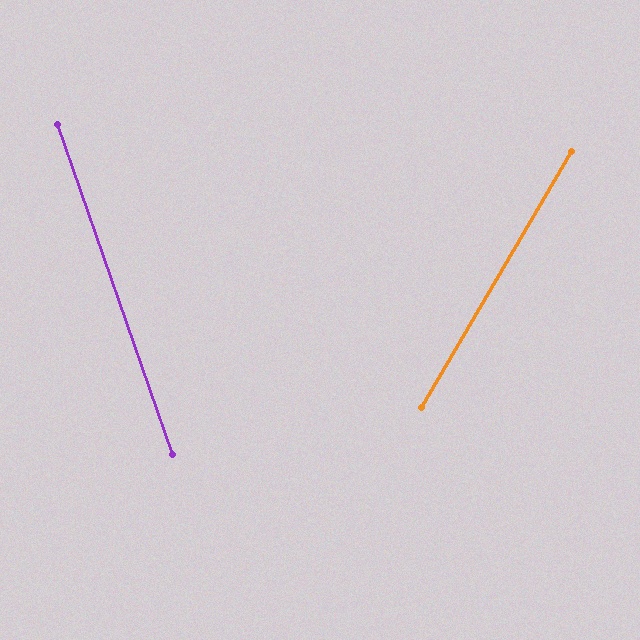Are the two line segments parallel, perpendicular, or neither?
Neither parallel nor perpendicular — they differ by about 49°.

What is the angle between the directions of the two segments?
Approximately 49 degrees.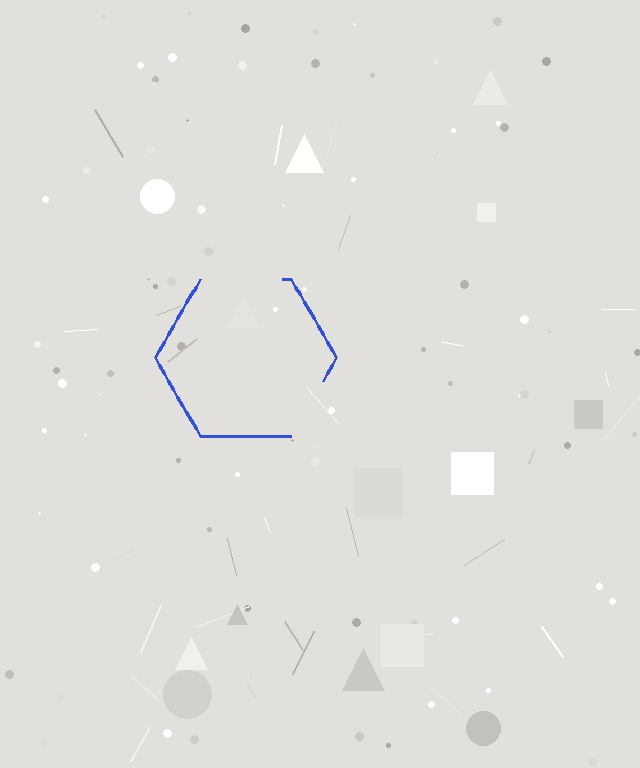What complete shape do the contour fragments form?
The contour fragments form a hexagon.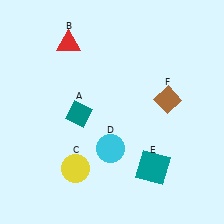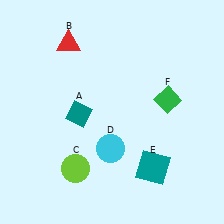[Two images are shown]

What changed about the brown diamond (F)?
In Image 1, F is brown. In Image 2, it changed to green.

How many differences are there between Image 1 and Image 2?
There are 2 differences between the two images.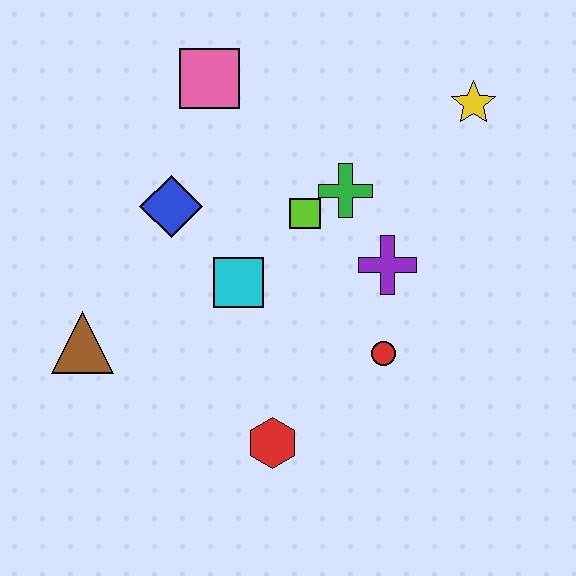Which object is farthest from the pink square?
The red hexagon is farthest from the pink square.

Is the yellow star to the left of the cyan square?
No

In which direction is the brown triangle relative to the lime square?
The brown triangle is to the left of the lime square.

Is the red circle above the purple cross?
No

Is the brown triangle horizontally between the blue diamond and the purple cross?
No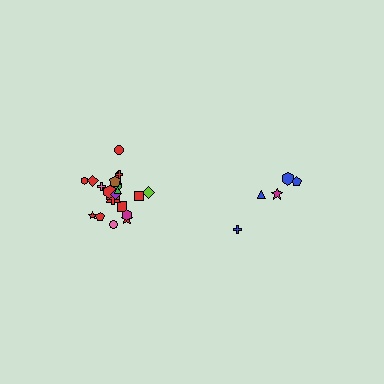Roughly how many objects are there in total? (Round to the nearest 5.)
Roughly 25 objects in total.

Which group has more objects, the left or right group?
The left group.